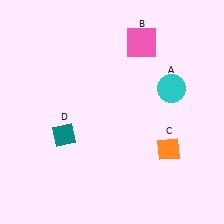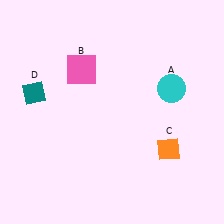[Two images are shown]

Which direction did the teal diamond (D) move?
The teal diamond (D) moved up.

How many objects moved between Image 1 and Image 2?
2 objects moved between the two images.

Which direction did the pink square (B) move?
The pink square (B) moved left.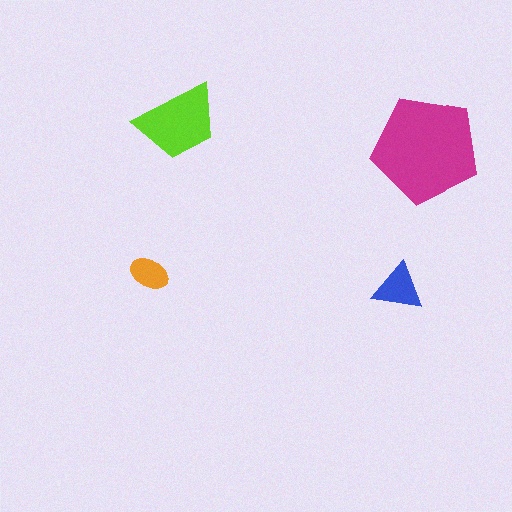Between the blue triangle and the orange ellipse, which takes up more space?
The blue triangle.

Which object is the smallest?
The orange ellipse.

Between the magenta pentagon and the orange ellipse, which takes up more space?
The magenta pentagon.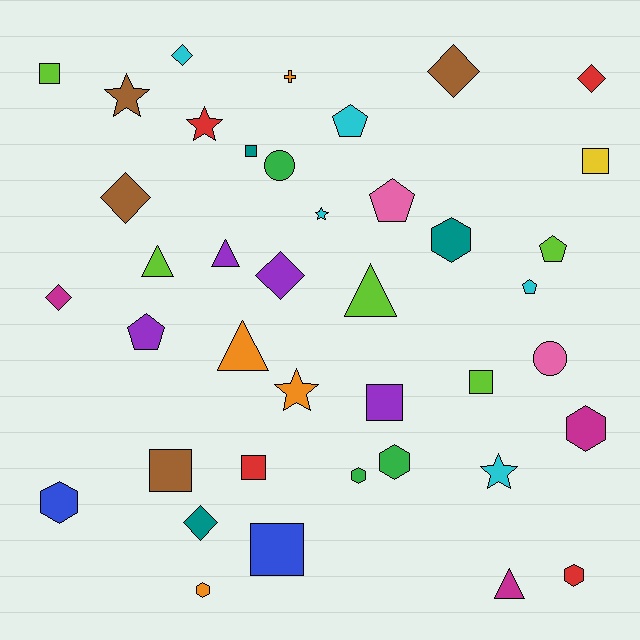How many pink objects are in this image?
There are 2 pink objects.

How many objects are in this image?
There are 40 objects.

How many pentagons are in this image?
There are 5 pentagons.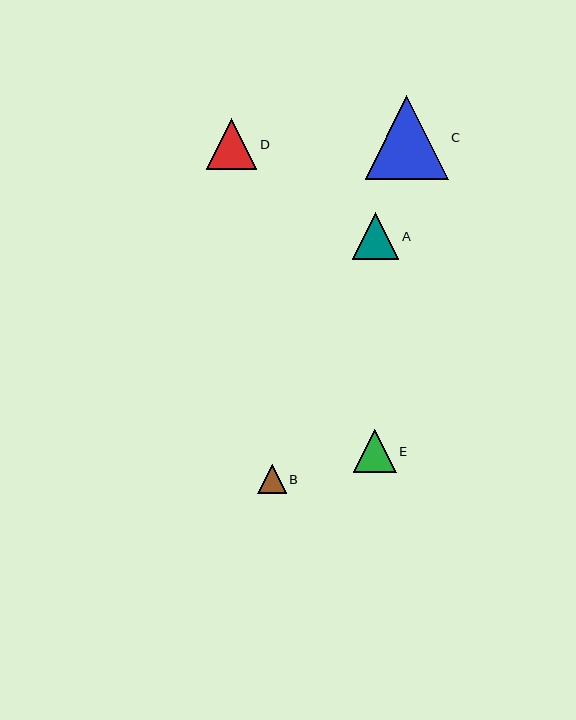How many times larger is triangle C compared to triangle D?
Triangle C is approximately 1.6 times the size of triangle D.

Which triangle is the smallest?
Triangle B is the smallest with a size of approximately 28 pixels.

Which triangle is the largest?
Triangle C is the largest with a size of approximately 83 pixels.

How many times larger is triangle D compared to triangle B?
Triangle D is approximately 1.8 times the size of triangle B.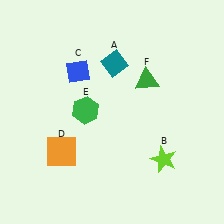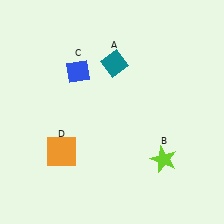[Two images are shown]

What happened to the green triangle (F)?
The green triangle (F) was removed in Image 2. It was in the top-right area of Image 1.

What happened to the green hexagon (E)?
The green hexagon (E) was removed in Image 2. It was in the top-left area of Image 1.